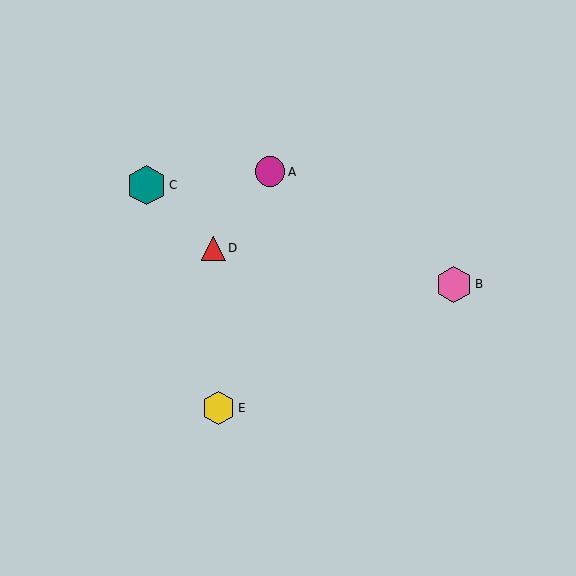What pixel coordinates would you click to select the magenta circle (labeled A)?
Click at (270, 172) to select the magenta circle A.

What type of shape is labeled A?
Shape A is a magenta circle.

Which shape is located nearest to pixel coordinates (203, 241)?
The red triangle (labeled D) at (214, 248) is nearest to that location.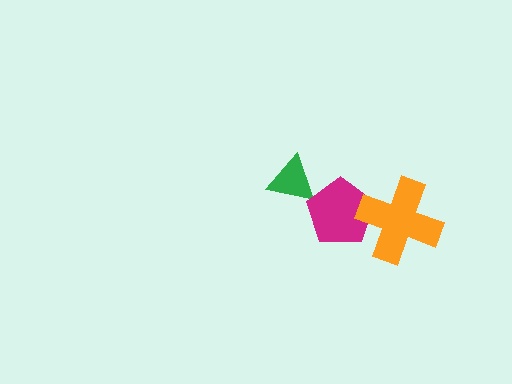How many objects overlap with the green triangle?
1 object overlaps with the green triangle.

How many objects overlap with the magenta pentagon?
2 objects overlap with the magenta pentagon.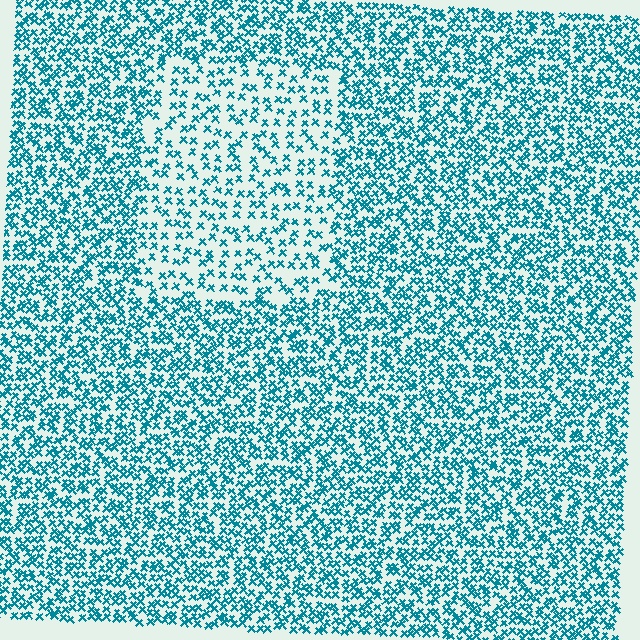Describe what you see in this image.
The image contains small teal elements arranged at two different densities. A rectangle-shaped region is visible where the elements are less densely packed than the surrounding area.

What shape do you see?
I see a rectangle.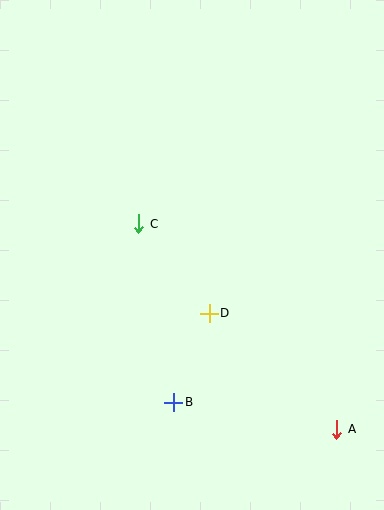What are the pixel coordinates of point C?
Point C is at (139, 224).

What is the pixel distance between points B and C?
The distance between B and C is 182 pixels.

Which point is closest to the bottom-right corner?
Point A is closest to the bottom-right corner.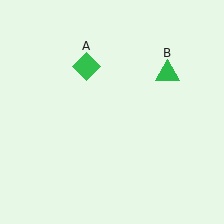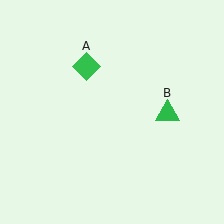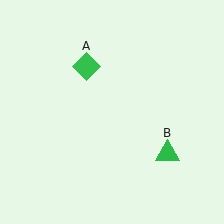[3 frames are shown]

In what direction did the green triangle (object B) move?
The green triangle (object B) moved down.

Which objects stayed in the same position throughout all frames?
Green diamond (object A) remained stationary.